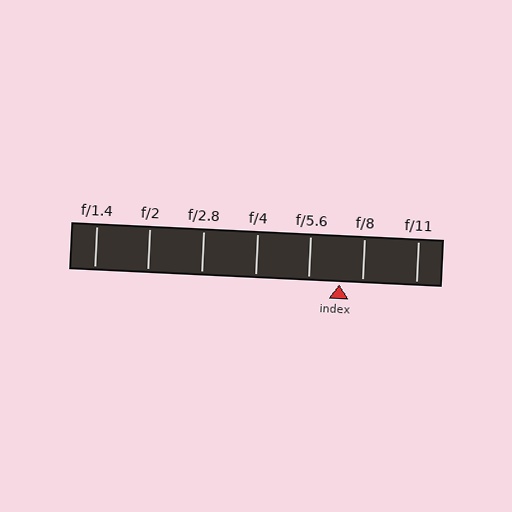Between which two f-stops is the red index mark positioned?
The index mark is between f/5.6 and f/8.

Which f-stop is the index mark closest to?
The index mark is closest to f/8.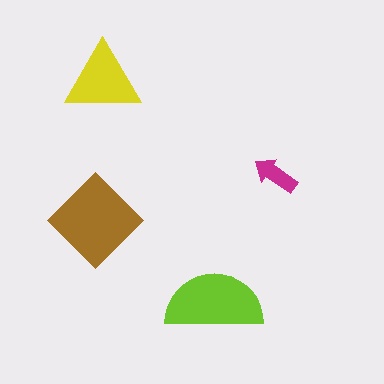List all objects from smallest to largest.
The magenta arrow, the yellow triangle, the lime semicircle, the brown diamond.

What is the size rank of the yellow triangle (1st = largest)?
3rd.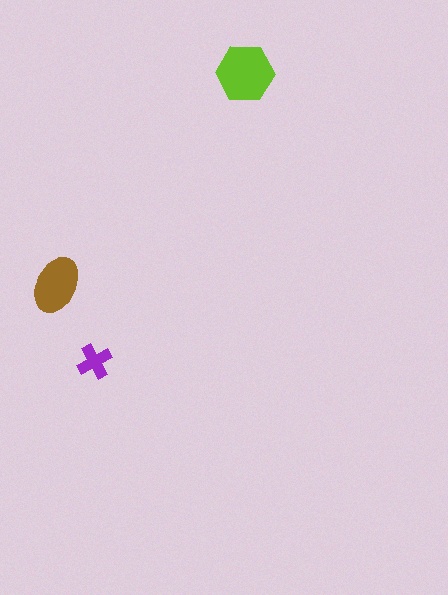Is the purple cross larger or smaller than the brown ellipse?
Smaller.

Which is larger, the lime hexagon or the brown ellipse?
The lime hexagon.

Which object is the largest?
The lime hexagon.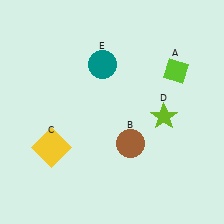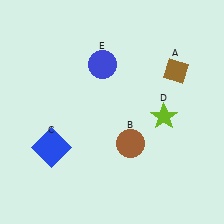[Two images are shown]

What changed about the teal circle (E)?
In Image 1, E is teal. In Image 2, it changed to blue.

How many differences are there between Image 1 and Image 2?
There are 3 differences between the two images.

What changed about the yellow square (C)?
In Image 1, C is yellow. In Image 2, it changed to blue.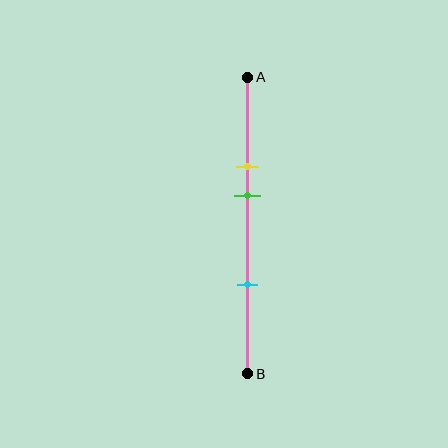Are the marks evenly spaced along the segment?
No, the marks are not evenly spaced.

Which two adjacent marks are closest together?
The yellow and green marks are the closest adjacent pair.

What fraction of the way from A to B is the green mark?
The green mark is approximately 40% (0.4) of the way from A to B.